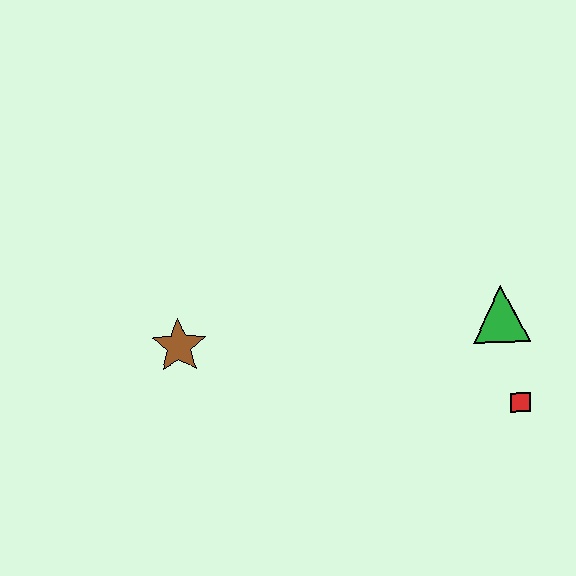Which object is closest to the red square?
The green triangle is closest to the red square.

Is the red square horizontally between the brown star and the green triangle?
No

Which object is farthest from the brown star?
The red square is farthest from the brown star.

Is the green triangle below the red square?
No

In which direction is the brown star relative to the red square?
The brown star is to the left of the red square.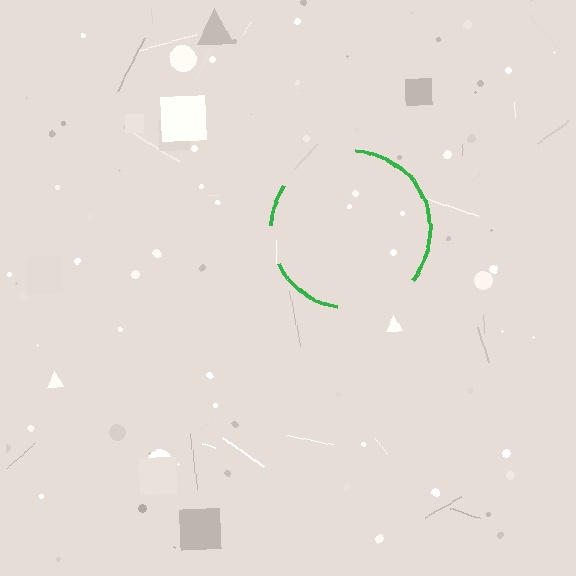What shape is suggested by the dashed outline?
The dashed outline suggests a circle.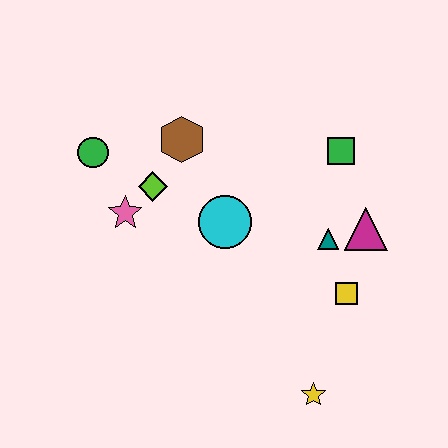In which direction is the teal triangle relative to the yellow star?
The teal triangle is above the yellow star.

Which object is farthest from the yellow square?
The green circle is farthest from the yellow square.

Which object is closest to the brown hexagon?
The lime diamond is closest to the brown hexagon.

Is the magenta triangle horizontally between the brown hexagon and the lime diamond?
No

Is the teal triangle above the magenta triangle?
No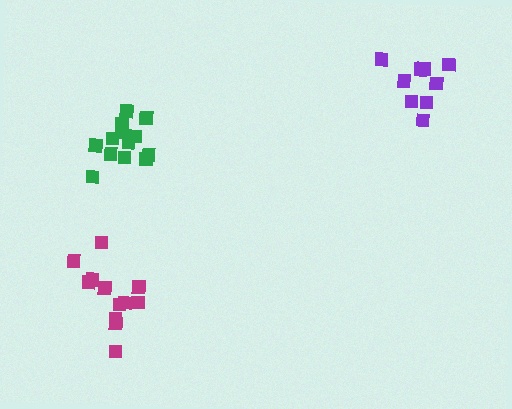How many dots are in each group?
Group 1: 12 dots, Group 2: 9 dots, Group 3: 14 dots (35 total).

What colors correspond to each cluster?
The clusters are colored: magenta, purple, green.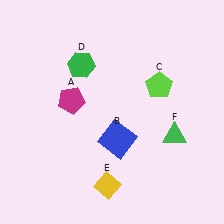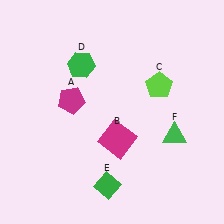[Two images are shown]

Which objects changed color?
B changed from blue to magenta. E changed from yellow to green.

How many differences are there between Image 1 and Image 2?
There are 2 differences between the two images.